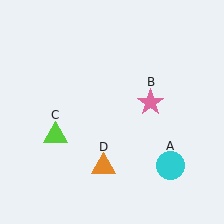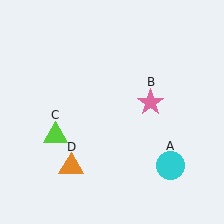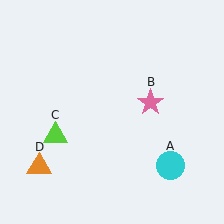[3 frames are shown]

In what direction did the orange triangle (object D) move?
The orange triangle (object D) moved left.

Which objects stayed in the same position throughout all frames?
Cyan circle (object A) and pink star (object B) and lime triangle (object C) remained stationary.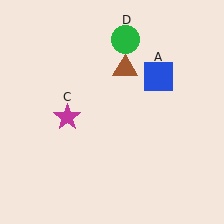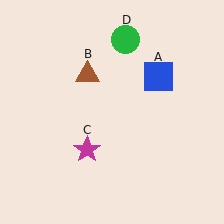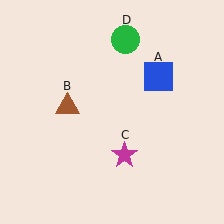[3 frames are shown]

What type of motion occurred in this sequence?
The brown triangle (object B), magenta star (object C) rotated counterclockwise around the center of the scene.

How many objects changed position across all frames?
2 objects changed position: brown triangle (object B), magenta star (object C).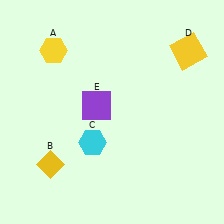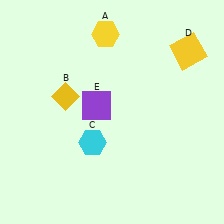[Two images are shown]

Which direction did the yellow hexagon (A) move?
The yellow hexagon (A) moved right.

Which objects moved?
The objects that moved are: the yellow hexagon (A), the yellow diamond (B).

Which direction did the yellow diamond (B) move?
The yellow diamond (B) moved up.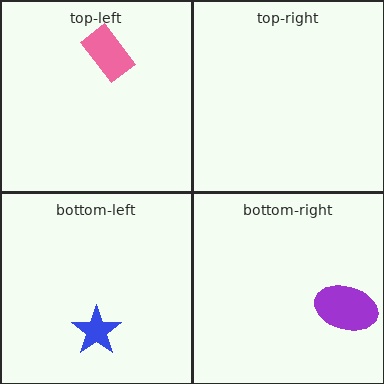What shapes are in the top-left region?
The pink rectangle.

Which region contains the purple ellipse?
The bottom-right region.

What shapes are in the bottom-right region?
The purple ellipse.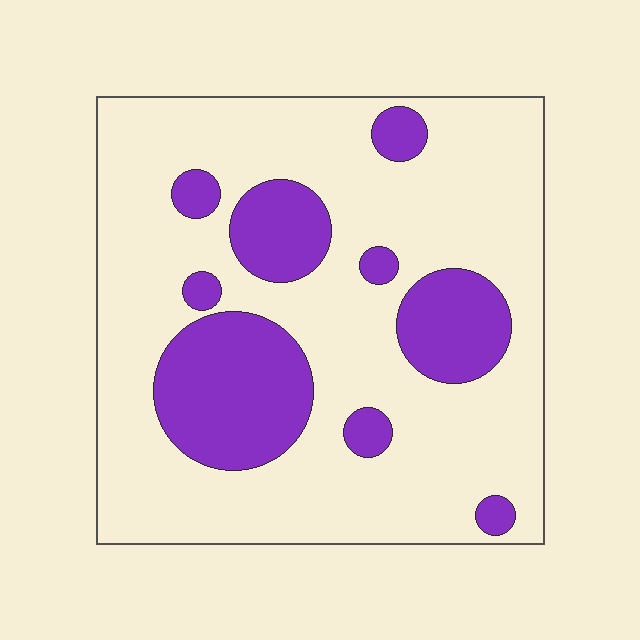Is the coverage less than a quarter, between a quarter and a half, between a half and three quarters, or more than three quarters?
Less than a quarter.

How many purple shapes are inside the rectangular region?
9.